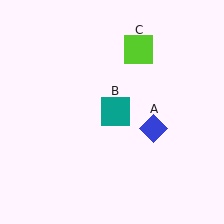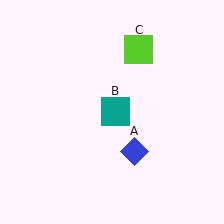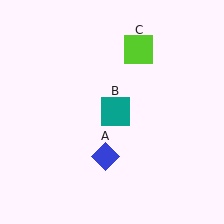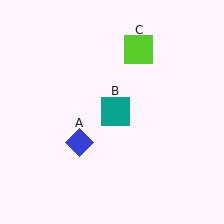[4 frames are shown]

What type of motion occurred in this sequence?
The blue diamond (object A) rotated clockwise around the center of the scene.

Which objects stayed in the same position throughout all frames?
Teal square (object B) and lime square (object C) remained stationary.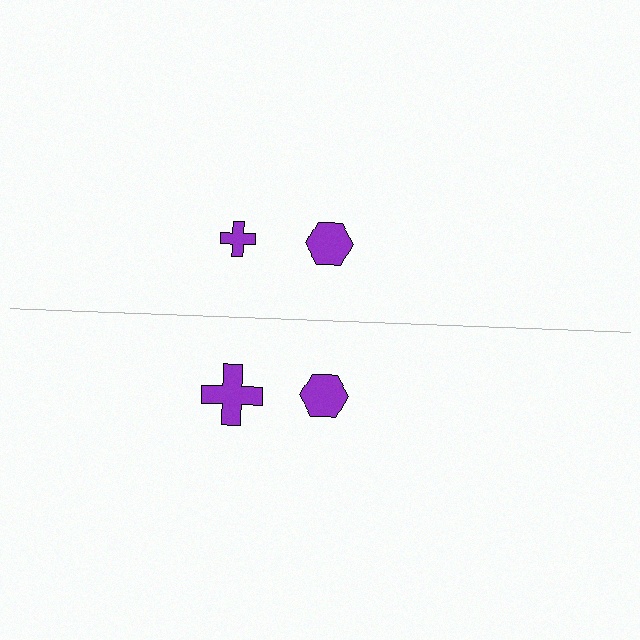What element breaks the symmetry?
The purple cross on the bottom side has a different size than its mirror counterpart.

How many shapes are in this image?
There are 4 shapes in this image.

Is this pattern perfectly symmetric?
No, the pattern is not perfectly symmetric. The purple cross on the bottom side has a different size than its mirror counterpart.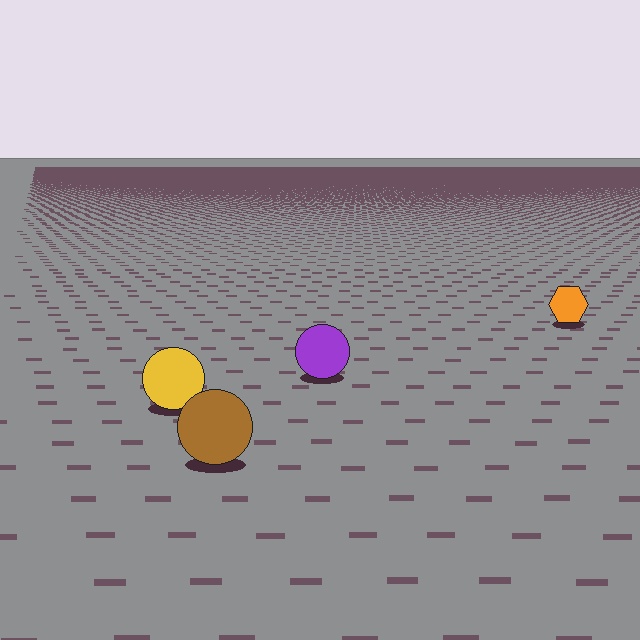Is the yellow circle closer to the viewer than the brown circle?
No. The brown circle is closer — you can tell from the texture gradient: the ground texture is coarser near it.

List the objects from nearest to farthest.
From nearest to farthest: the brown circle, the yellow circle, the purple circle, the orange hexagon.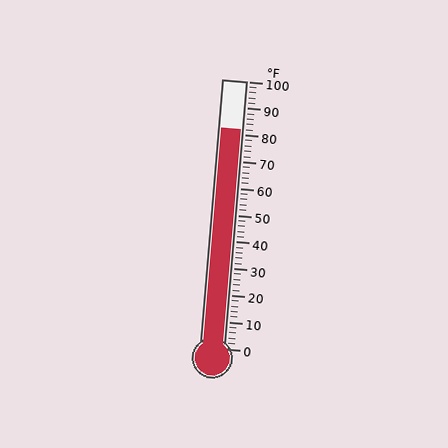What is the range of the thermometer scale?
The thermometer scale ranges from 0°F to 100°F.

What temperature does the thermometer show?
The thermometer shows approximately 82°F.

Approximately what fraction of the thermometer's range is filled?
The thermometer is filled to approximately 80% of its range.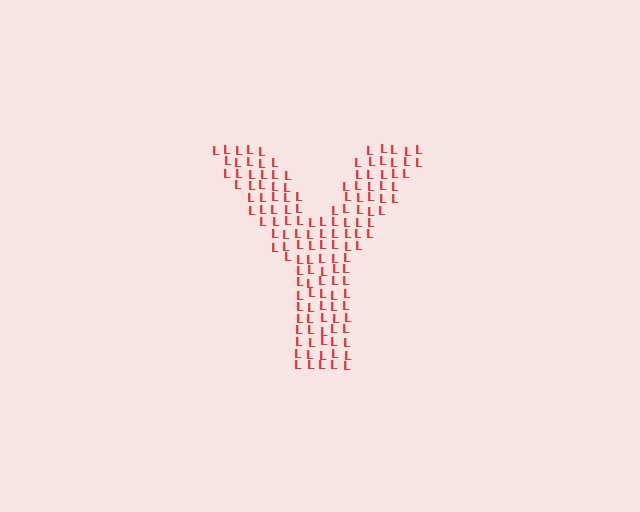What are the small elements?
The small elements are letter L's.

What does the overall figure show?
The overall figure shows the letter Y.